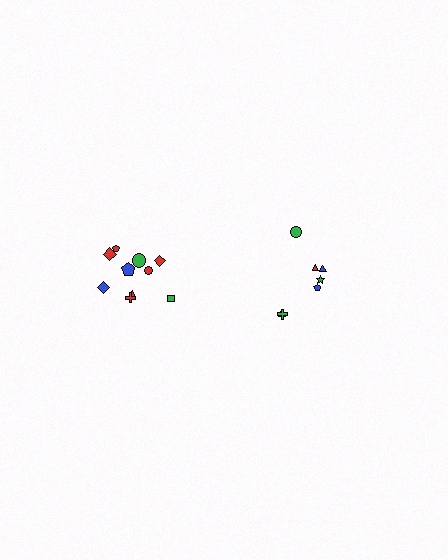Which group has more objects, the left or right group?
The left group.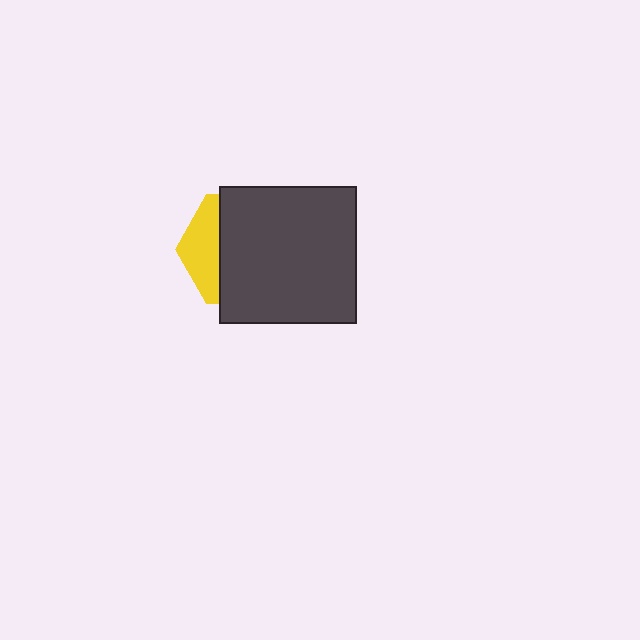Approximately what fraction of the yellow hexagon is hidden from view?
Roughly 70% of the yellow hexagon is hidden behind the dark gray square.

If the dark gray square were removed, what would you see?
You would see the complete yellow hexagon.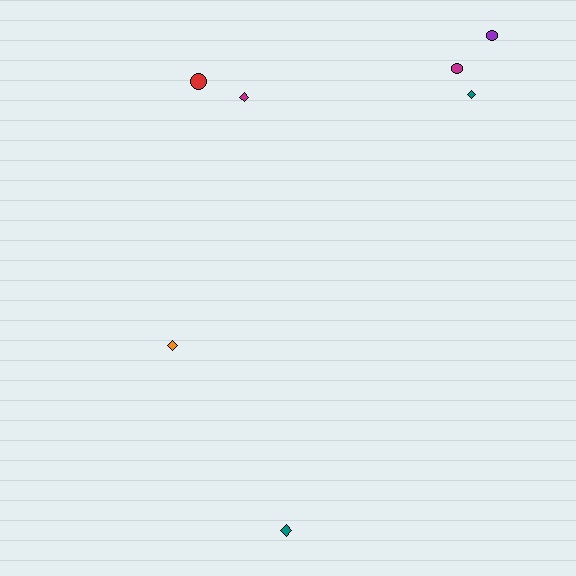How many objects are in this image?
There are 7 objects.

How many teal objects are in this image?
There are 2 teal objects.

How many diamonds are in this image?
There are 4 diamonds.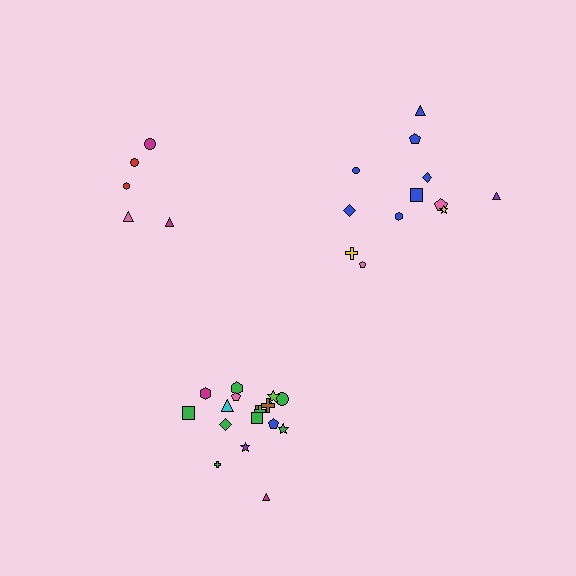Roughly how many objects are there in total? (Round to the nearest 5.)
Roughly 35 objects in total.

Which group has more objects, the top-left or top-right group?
The top-right group.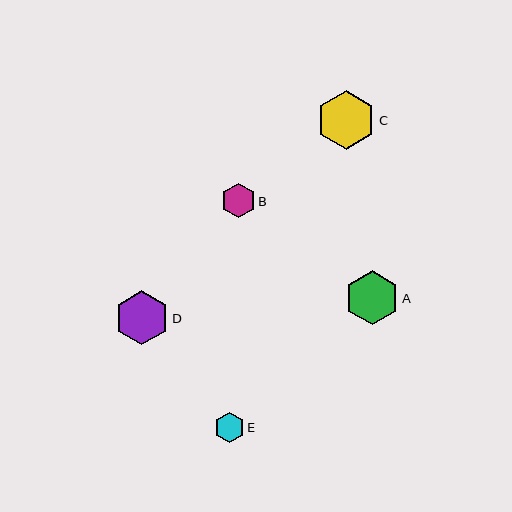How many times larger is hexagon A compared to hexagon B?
Hexagon A is approximately 1.6 times the size of hexagon B.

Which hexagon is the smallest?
Hexagon E is the smallest with a size of approximately 30 pixels.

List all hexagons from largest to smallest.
From largest to smallest: C, D, A, B, E.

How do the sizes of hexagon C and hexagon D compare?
Hexagon C and hexagon D are approximately the same size.